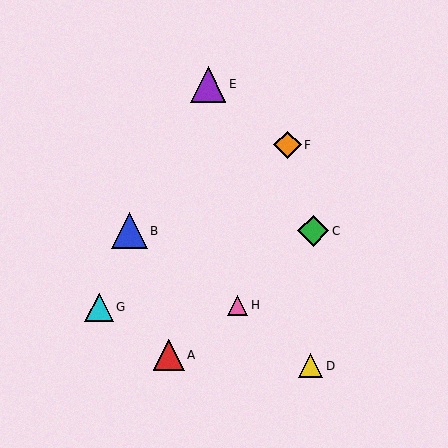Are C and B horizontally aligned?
Yes, both are at y≈231.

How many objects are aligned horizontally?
2 objects (B, C) are aligned horizontally.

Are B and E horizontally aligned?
No, B is at y≈231 and E is at y≈84.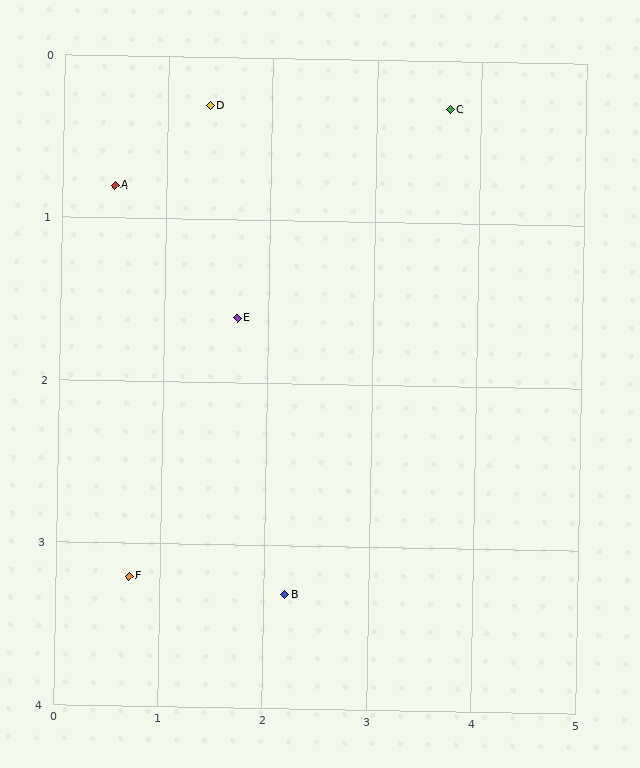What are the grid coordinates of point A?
Point A is at approximately (0.5, 0.8).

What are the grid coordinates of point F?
Point F is at approximately (0.7, 3.2).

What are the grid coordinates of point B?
Point B is at approximately (2.2, 3.3).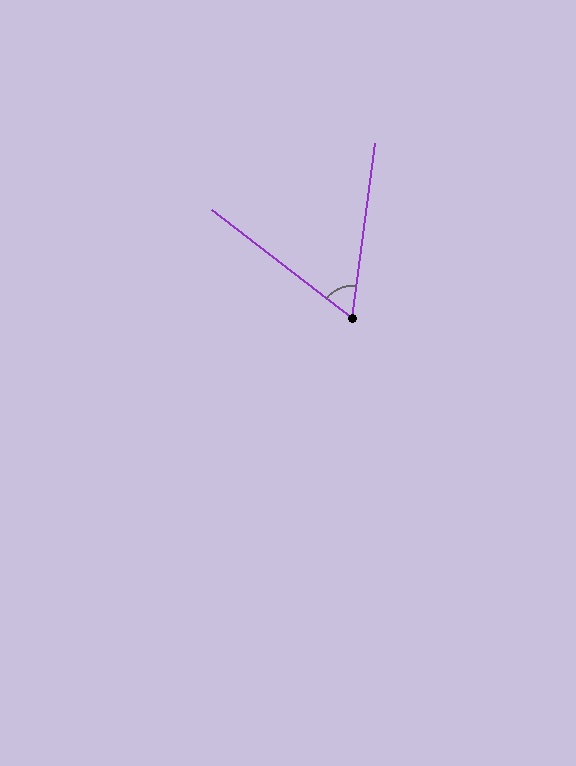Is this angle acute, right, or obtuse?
It is acute.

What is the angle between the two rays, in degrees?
Approximately 60 degrees.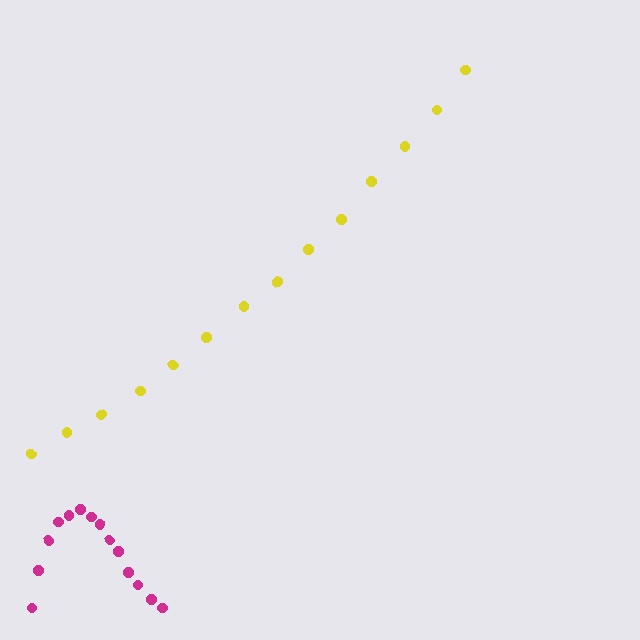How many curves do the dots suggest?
There are 2 distinct paths.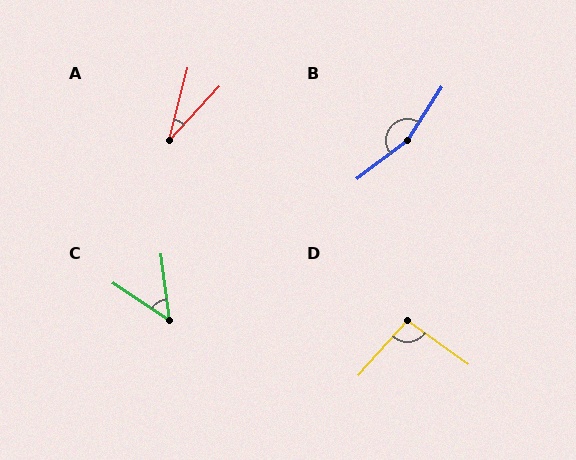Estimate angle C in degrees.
Approximately 49 degrees.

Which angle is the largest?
B, at approximately 160 degrees.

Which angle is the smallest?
A, at approximately 29 degrees.